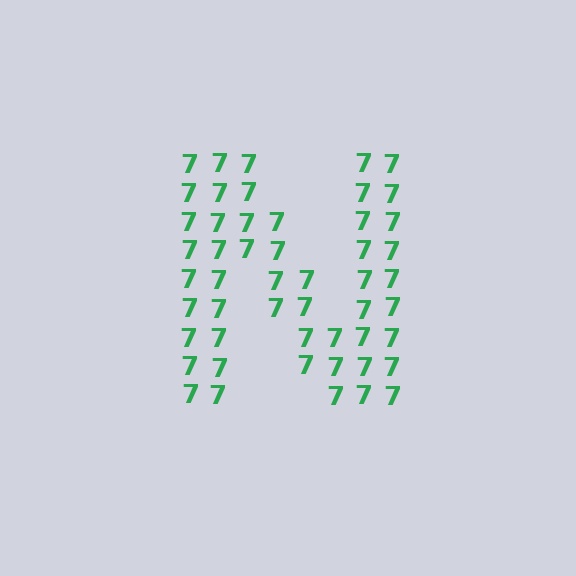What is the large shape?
The large shape is the letter N.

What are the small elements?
The small elements are digit 7's.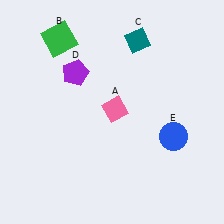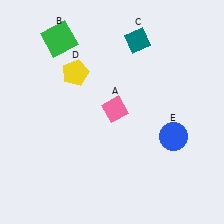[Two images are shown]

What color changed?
The pentagon (D) changed from purple in Image 1 to yellow in Image 2.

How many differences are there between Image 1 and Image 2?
There is 1 difference between the two images.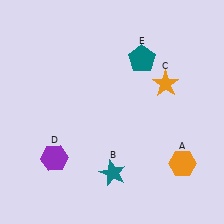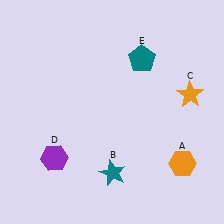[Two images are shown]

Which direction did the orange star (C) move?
The orange star (C) moved right.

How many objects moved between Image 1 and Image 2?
1 object moved between the two images.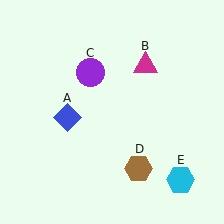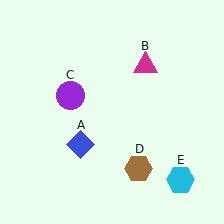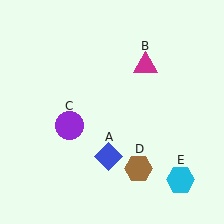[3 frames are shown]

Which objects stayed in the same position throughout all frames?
Magenta triangle (object B) and brown hexagon (object D) and cyan hexagon (object E) remained stationary.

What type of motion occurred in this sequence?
The blue diamond (object A), purple circle (object C) rotated counterclockwise around the center of the scene.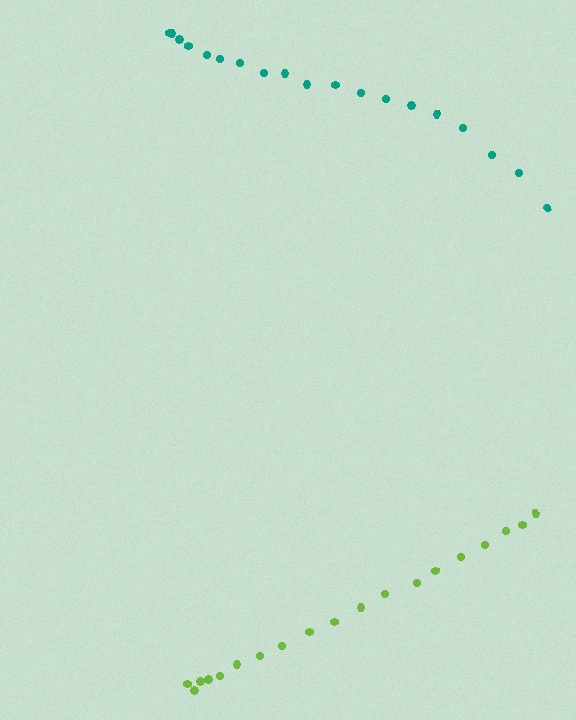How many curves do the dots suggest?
There are 2 distinct paths.